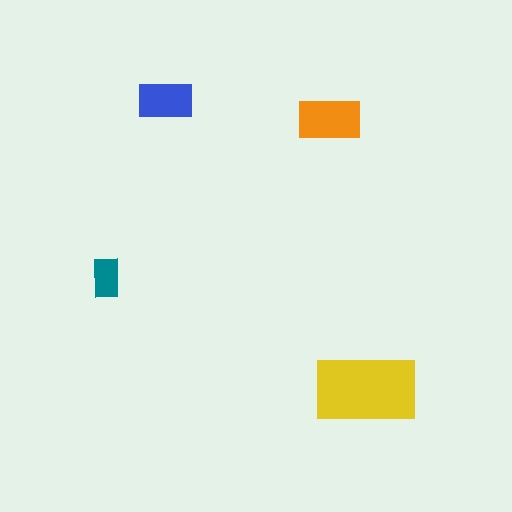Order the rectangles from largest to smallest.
the yellow one, the orange one, the blue one, the teal one.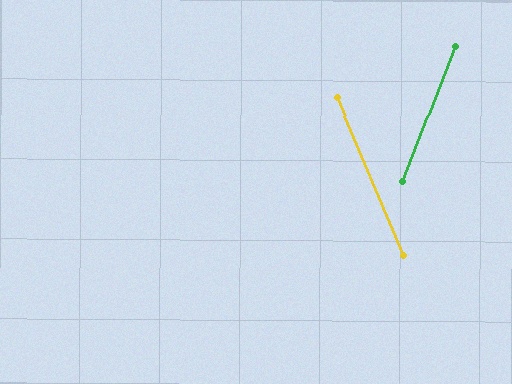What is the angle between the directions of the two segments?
Approximately 44 degrees.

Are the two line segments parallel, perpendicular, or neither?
Neither parallel nor perpendicular — they differ by about 44°.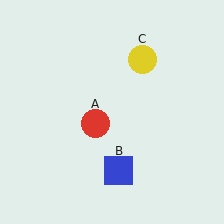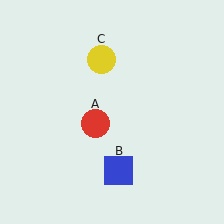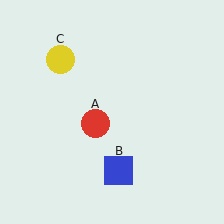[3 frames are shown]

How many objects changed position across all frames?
1 object changed position: yellow circle (object C).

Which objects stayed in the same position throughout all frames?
Red circle (object A) and blue square (object B) remained stationary.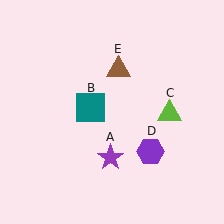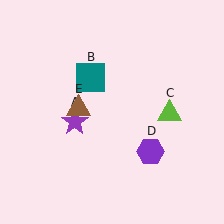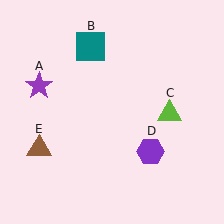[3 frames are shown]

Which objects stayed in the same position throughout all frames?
Lime triangle (object C) and purple hexagon (object D) remained stationary.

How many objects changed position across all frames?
3 objects changed position: purple star (object A), teal square (object B), brown triangle (object E).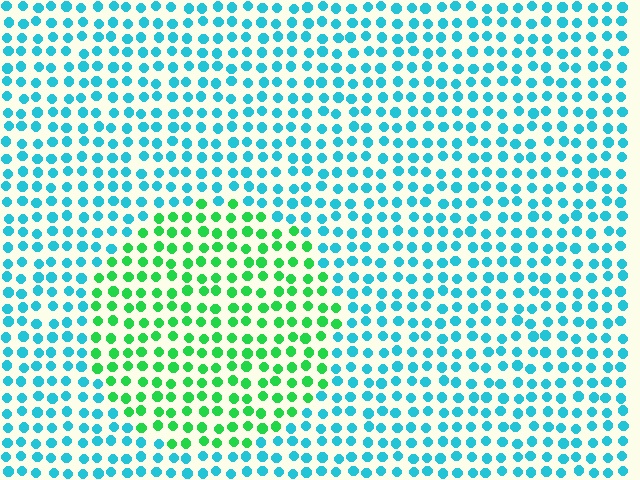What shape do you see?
I see a circle.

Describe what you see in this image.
The image is filled with small cyan elements in a uniform arrangement. A circle-shaped region is visible where the elements are tinted to a slightly different hue, forming a subtle color boundary.